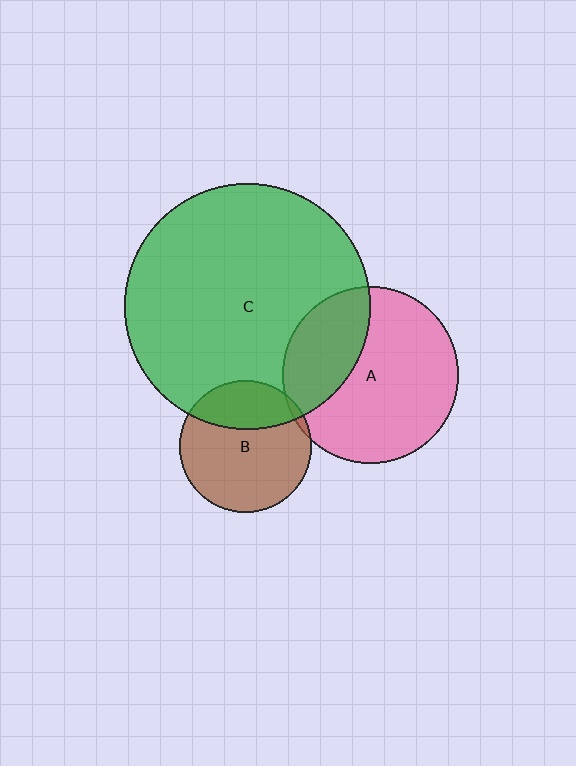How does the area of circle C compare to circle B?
Approximately 3.5 times.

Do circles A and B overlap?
Yes.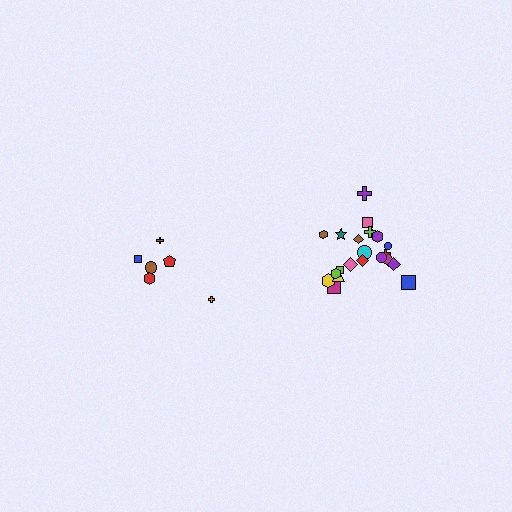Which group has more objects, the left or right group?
The right group.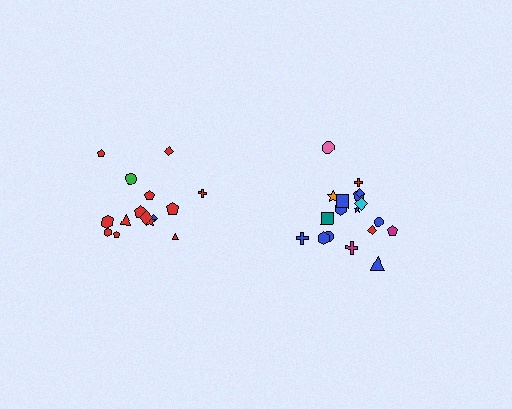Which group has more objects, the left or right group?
The right group.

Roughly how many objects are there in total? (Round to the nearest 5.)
Roughly 35 objects in total.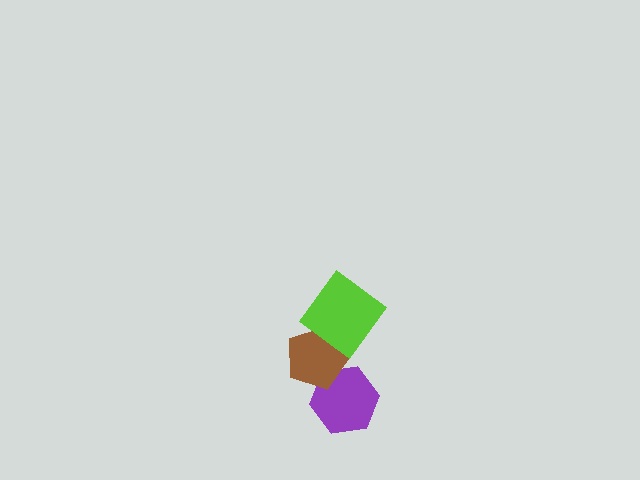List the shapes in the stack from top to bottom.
From top to bottom: the lime diamond, the brown pentagon, the purple hexagon.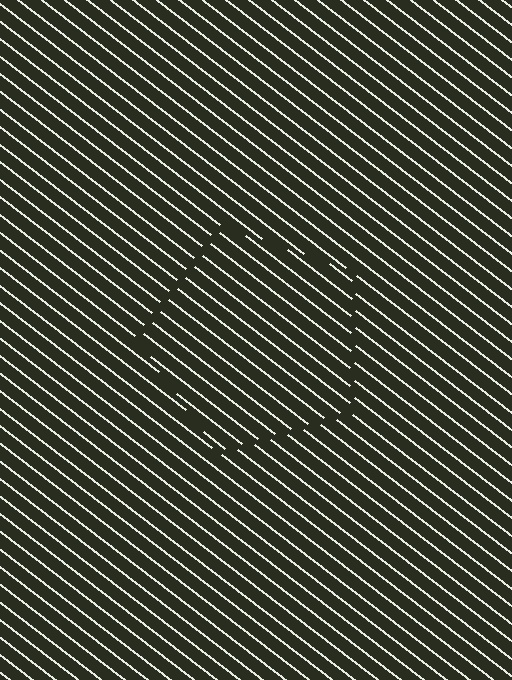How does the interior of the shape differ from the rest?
The interior of the shape contains the same grating, shifted by half a period — the contour is defined by the phase discontinuity where line-ends from the inner and outer gratings abut.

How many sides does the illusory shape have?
5 sides — the line-ends trace a pentagon.